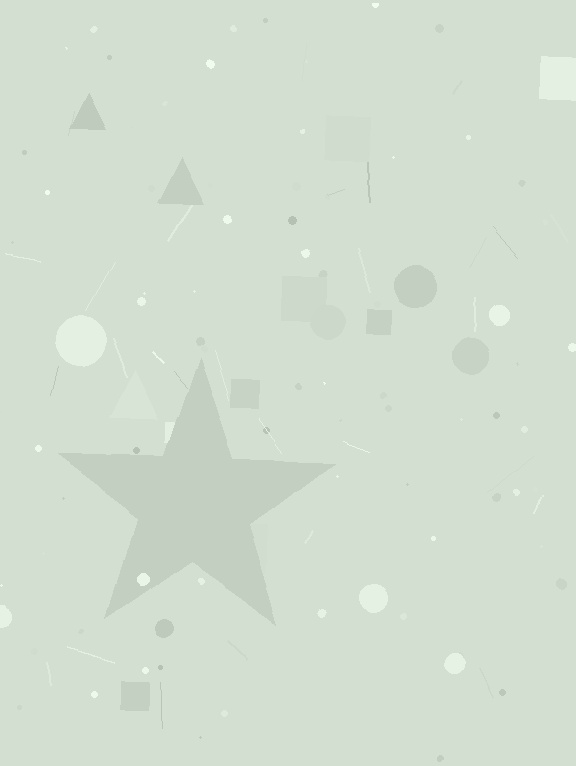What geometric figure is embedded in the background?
A star is embedded in the background.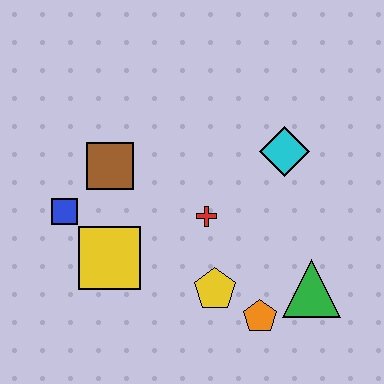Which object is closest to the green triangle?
The orange pentagon is closest to the green triangle.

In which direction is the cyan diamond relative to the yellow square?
The cyan diamond is to the right of the yellow square.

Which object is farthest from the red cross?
The blue square is farthest from the red cross.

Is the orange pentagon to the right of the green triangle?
No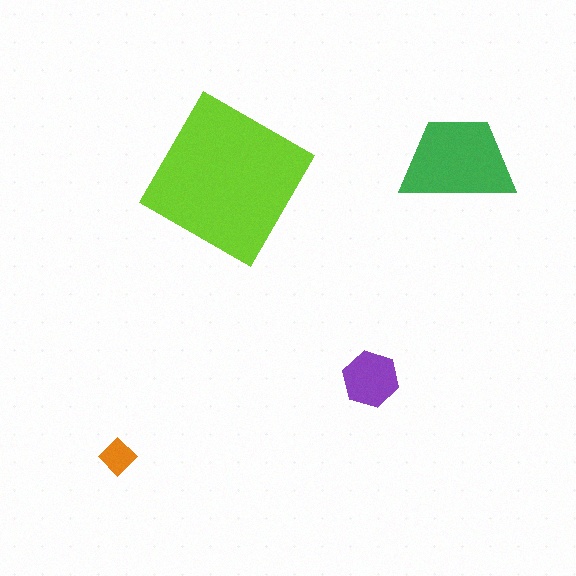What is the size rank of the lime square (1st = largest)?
1st.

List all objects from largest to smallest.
The lime square, the green trapezoid, the purple hexagon, the orange diamond.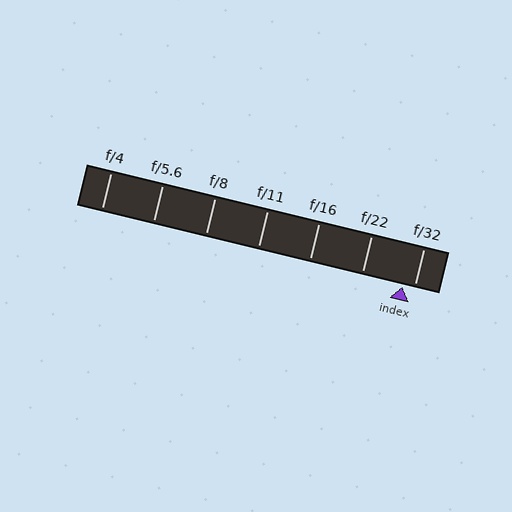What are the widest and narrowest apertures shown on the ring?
The widest aperture shown is f/4 and the narrowest is f/32.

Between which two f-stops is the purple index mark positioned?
The index mark is between f/22 and f/32.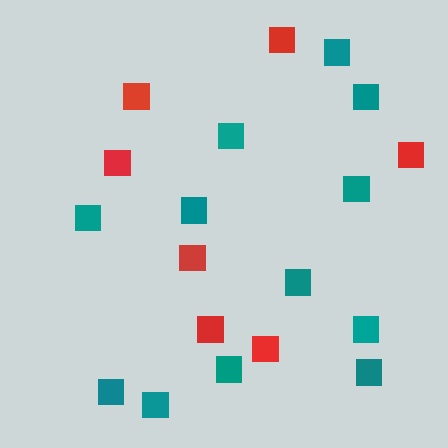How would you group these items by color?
There are 2 groups: one group of teal squares (12) and one group of red squares (7).